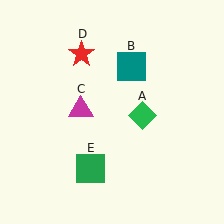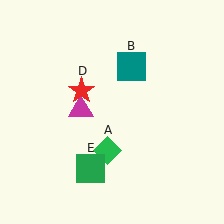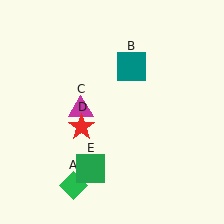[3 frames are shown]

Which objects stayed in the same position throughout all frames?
Teal square (object B) and magenta triangle (object C) and green square (object E) remained stationary.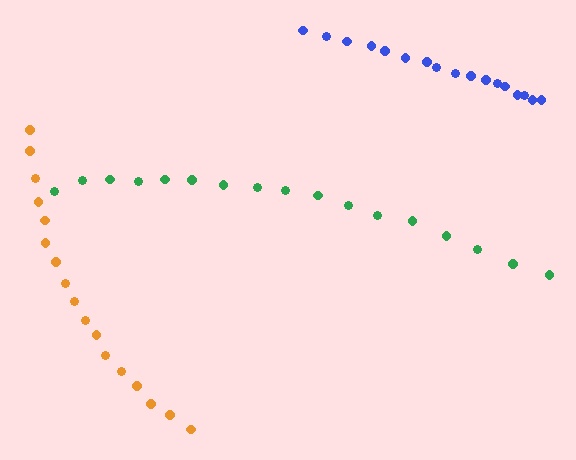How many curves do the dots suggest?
There are 3 distinct paths.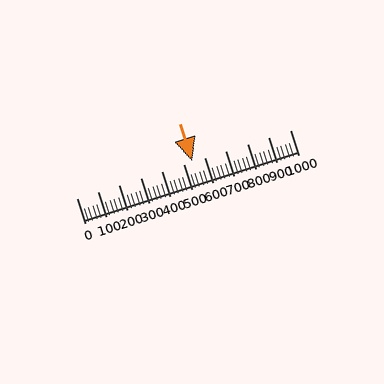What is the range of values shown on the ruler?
The ruler shows values from 0 to 1000.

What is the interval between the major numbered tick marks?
The major tick marks are spaced 100 units apart.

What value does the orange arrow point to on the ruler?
The orange arrow points to approximately 541.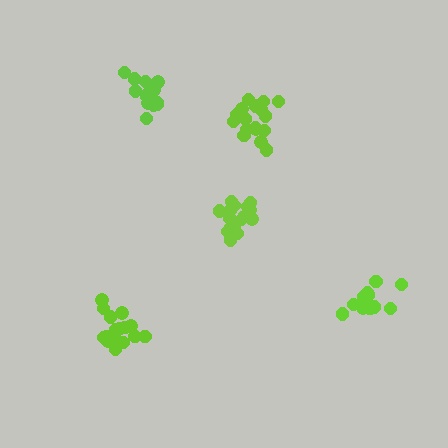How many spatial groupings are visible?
There are 5 spatial groupings.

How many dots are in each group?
Group 1: 17 dots, Group 2: 13 dots, Group 3: 16 dots, Group 4: 13 dots, Group 5: 16 dots (75 total).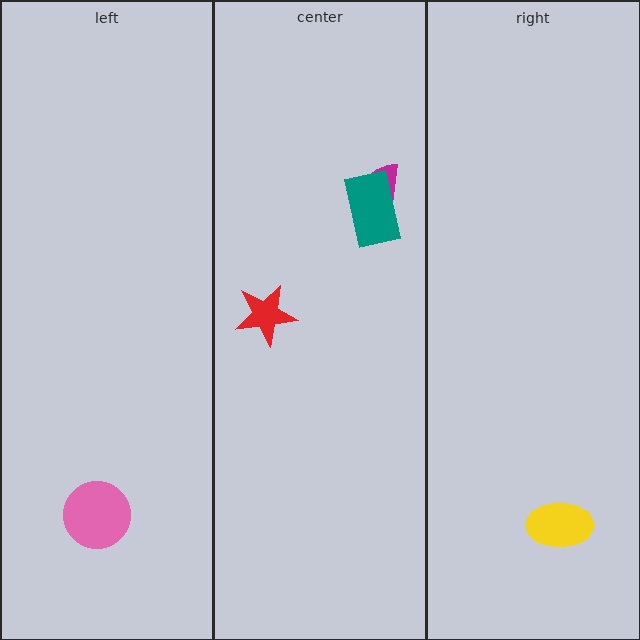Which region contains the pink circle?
The left region.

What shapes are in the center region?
The red star, the magenta semicircle, the teal rectangle.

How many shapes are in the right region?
1.